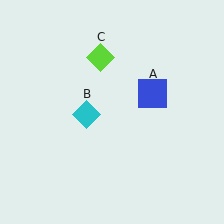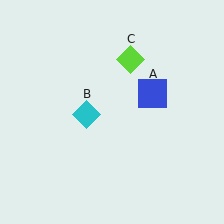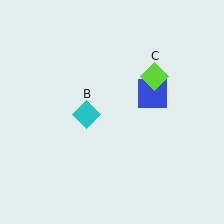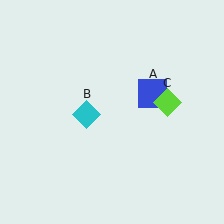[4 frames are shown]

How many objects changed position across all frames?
1 object changed position: lime diamond (object C).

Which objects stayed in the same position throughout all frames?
Blue square (object A) and cyan diamond (object B) remained stationary.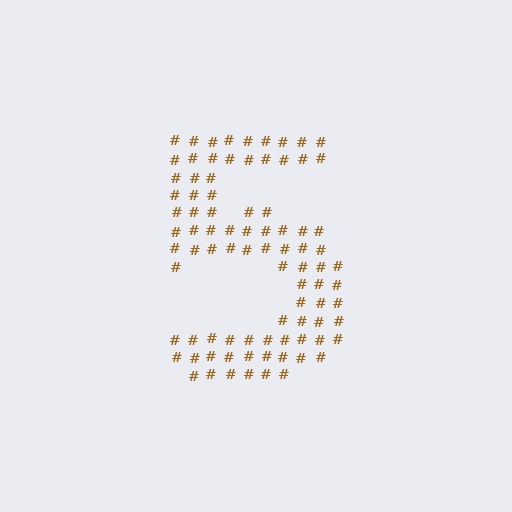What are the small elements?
The small elements are hash symbols.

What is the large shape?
The large shape is the digit 5.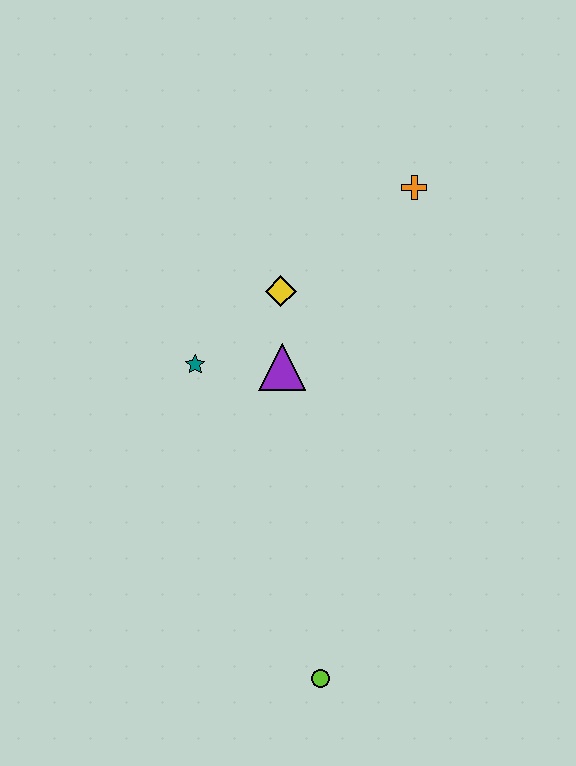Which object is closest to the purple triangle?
The yellow diamond is closest to the purple triangle.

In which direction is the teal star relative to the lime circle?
The teal star is above the lime circle.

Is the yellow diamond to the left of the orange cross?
Yes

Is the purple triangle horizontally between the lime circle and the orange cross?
No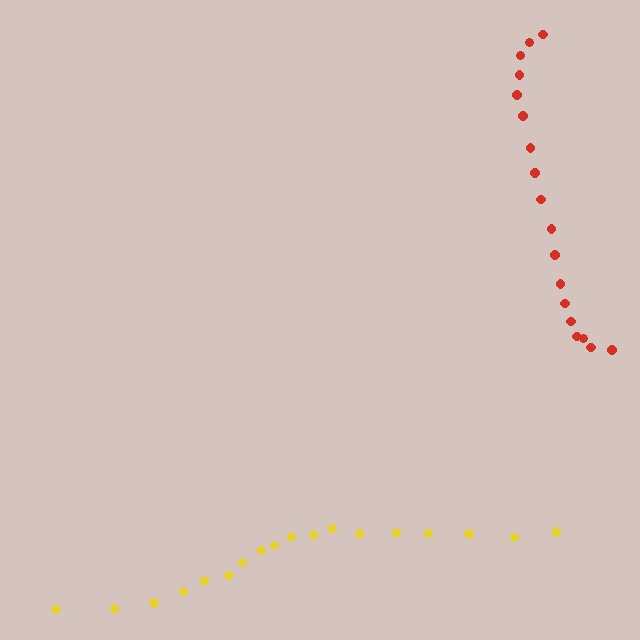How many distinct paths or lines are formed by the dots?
There are 2 distinct paths.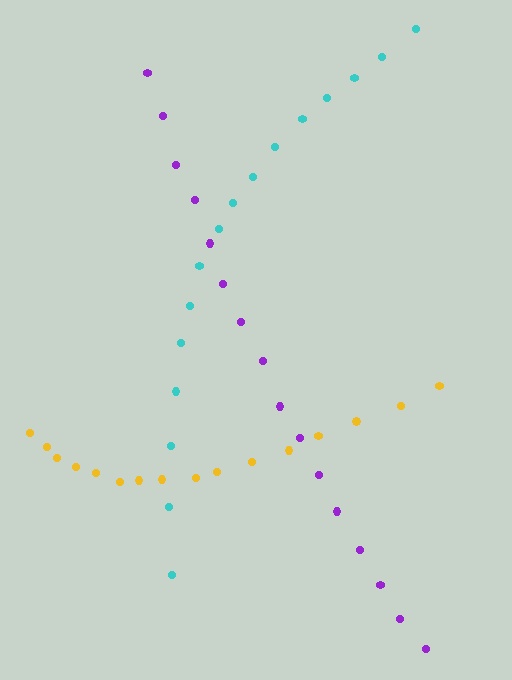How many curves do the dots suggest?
There are 3 distinct paths.